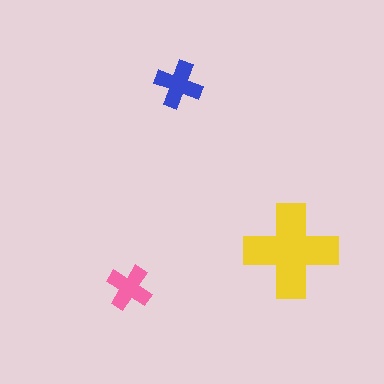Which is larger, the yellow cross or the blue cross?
The yellow one.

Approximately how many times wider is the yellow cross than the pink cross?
About 2 times wider.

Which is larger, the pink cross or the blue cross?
The blue one.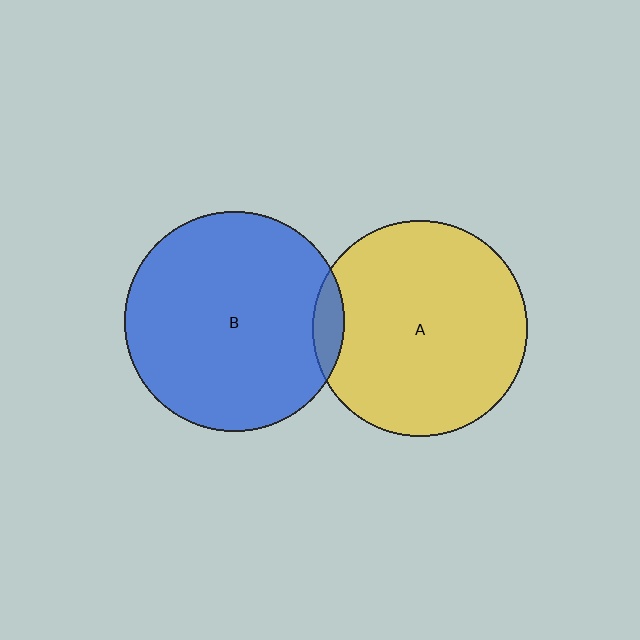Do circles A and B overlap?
Yes.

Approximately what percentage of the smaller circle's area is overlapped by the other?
Approximately 5%.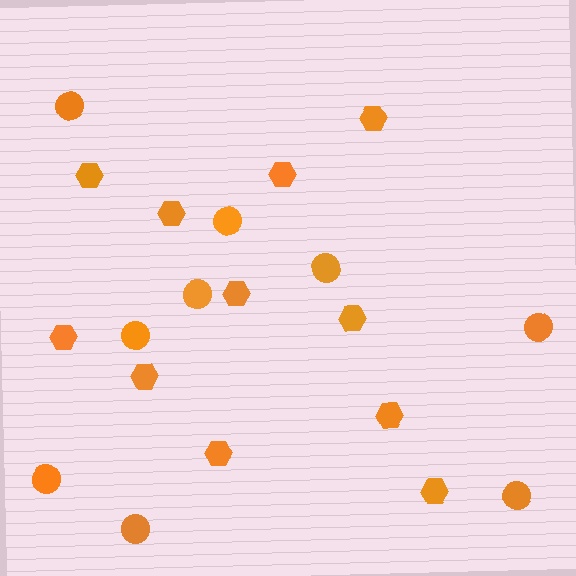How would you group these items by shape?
There are 2 groups: one group of circles (9) and one group of hexagons (11).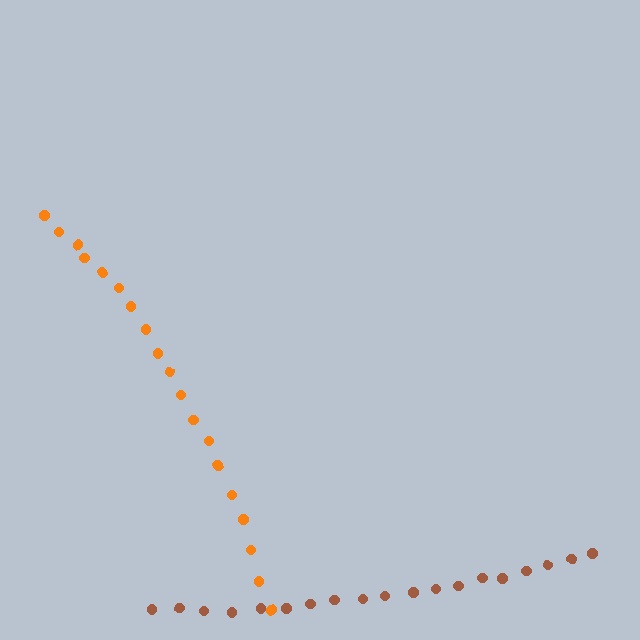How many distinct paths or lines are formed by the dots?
There are 2 distinct paths.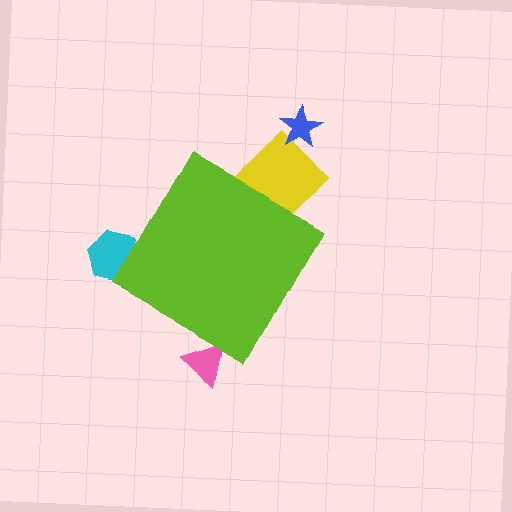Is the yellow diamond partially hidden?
Yes, the yellow diamond is partially hidden behind the lime diamond.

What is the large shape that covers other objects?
A lime diamond.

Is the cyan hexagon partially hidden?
Yes, the cyan hexagon is partially hidden behind the lime diamond.